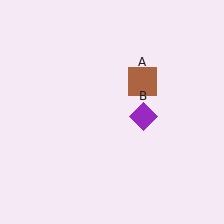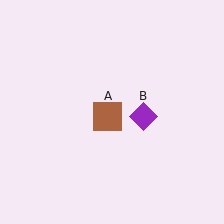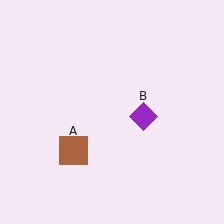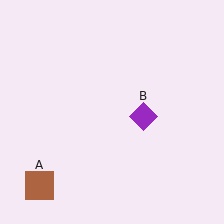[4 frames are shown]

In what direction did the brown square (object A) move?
The brown square (object A) moved down and to the left.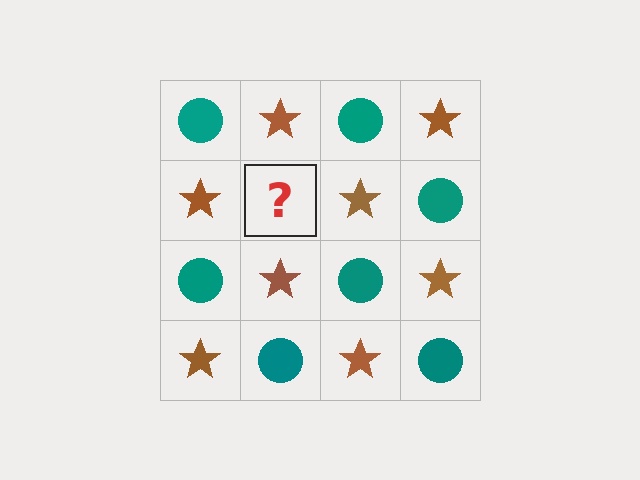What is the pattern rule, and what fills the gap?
The rule is that it alternates teal circle and brown star in a checkerboard pattern. The gap should be filled with a teal circle.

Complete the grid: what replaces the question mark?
The question mark should be replaced with a teal circle.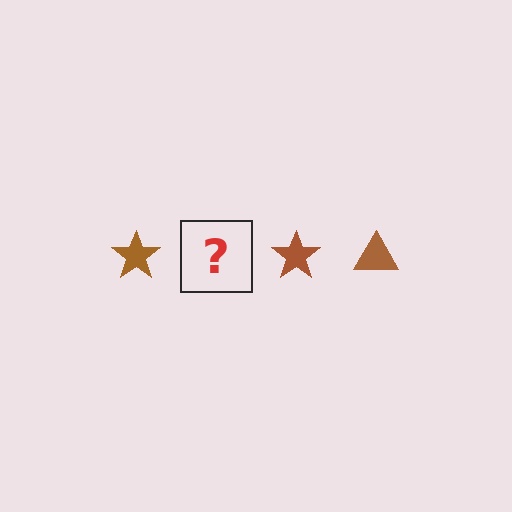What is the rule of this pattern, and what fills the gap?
The rule is that the pattern cycles through star, triangle shapes in brown. The gap should be filled with a brown triangle.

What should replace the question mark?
The question mark should be replaced with a brown triangle.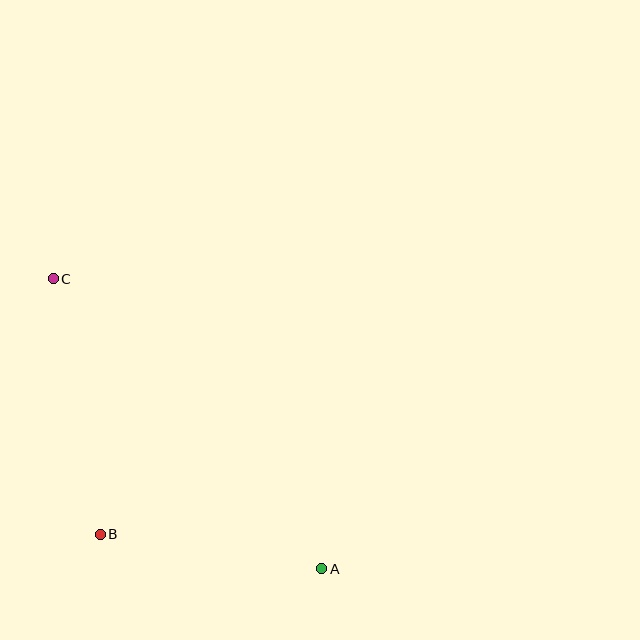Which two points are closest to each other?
Points A and B are closest to each other.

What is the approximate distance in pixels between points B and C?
The distance between B and C is approximately 260 pixels.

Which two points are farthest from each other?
Points A and C are farthest from each other.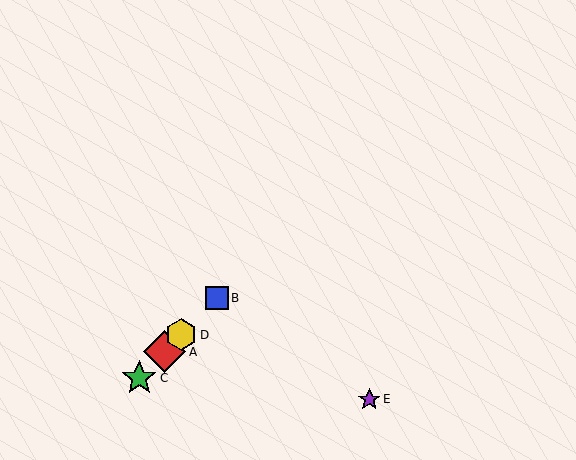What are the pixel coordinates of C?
Object C is at (139, 378).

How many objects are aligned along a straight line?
4 objects (A, B, C, D) are aligned along a straight line.